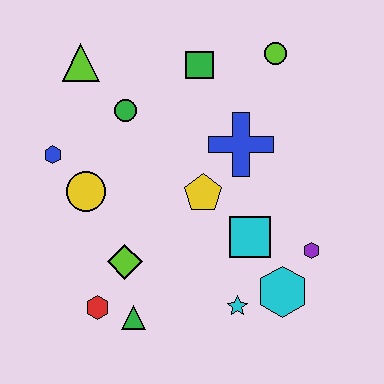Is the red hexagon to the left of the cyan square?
Yes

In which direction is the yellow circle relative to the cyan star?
The yellow circle is to the left of the cyan star.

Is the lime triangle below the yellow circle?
No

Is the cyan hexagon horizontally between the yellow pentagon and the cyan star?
No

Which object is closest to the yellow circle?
The blue hexagon is closest to the yellow circle.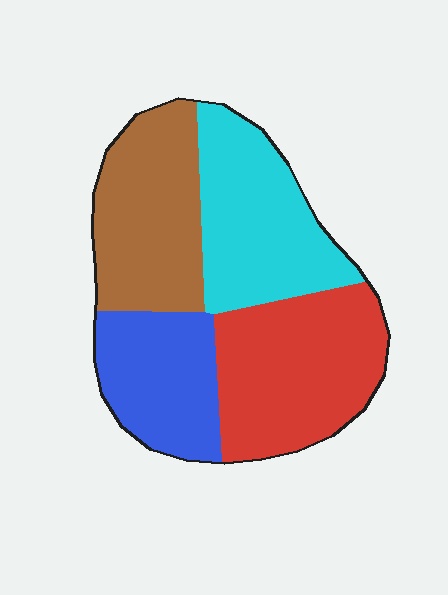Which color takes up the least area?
Blue, at roughly 20%.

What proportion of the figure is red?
Red takes up about one third (1/3) of the figure.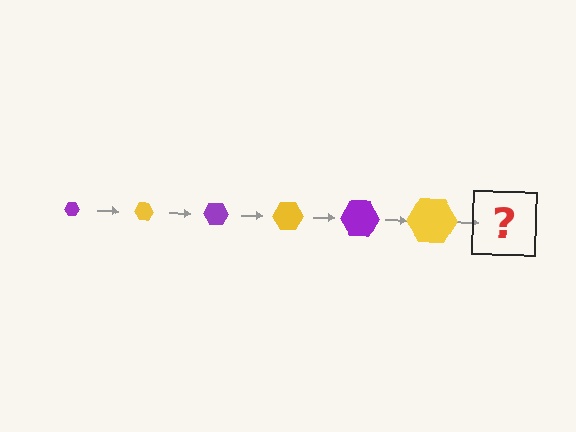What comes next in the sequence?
The next element should be a purple hexagon, larger than the previous one.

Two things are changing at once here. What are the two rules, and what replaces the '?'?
The two rules are that the hexagon grows larger each step and the color cycles through purple and yellow. The '?' should be a purple hexagon, larger than the previous one.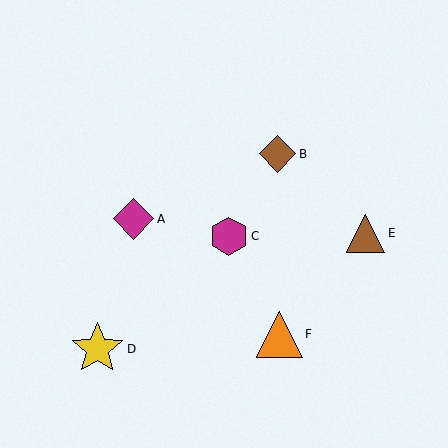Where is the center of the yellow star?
The center of the yellow star is at (97, 349).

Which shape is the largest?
The yellow star (labeled D) is the largest.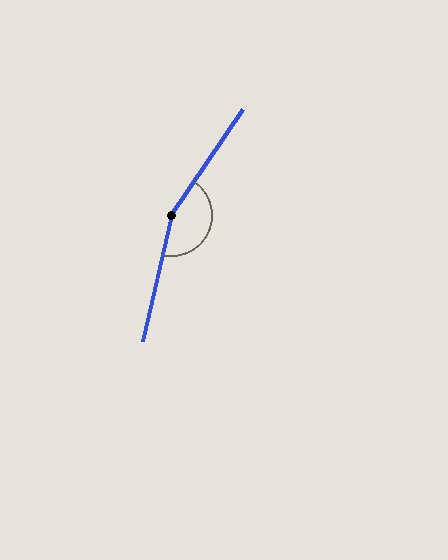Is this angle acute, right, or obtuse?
It is obtuse.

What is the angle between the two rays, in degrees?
Approximately 159 degrees.